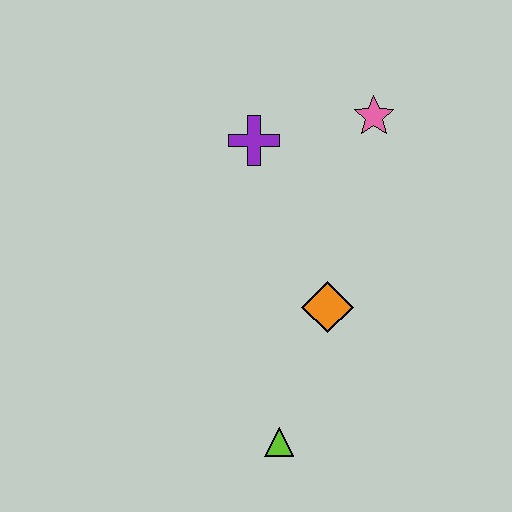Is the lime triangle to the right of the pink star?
No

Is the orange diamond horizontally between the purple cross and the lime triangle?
No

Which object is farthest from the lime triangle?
The pink star is farthest from the lime triangle.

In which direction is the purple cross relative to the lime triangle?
The purple cross is above the lime triangle.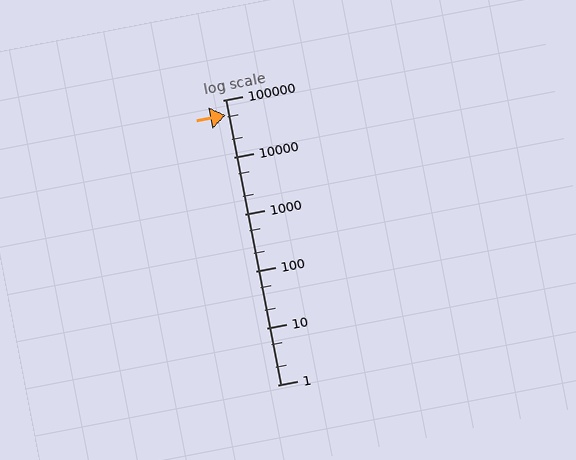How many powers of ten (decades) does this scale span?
The scale spans 5 decades, from 1 to 100000.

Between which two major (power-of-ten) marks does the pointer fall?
The pointer is between 10000 and 100000.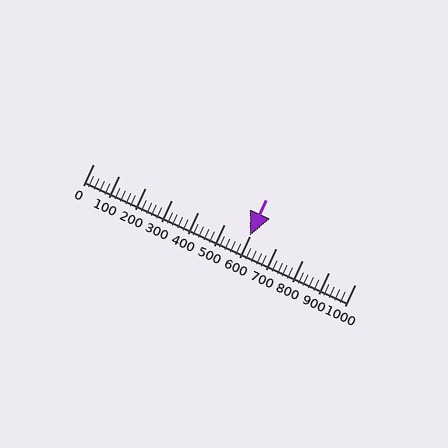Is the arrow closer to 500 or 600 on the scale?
The arrow is closer to 600.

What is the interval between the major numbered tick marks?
The major tick marks are spaced 100 units apart.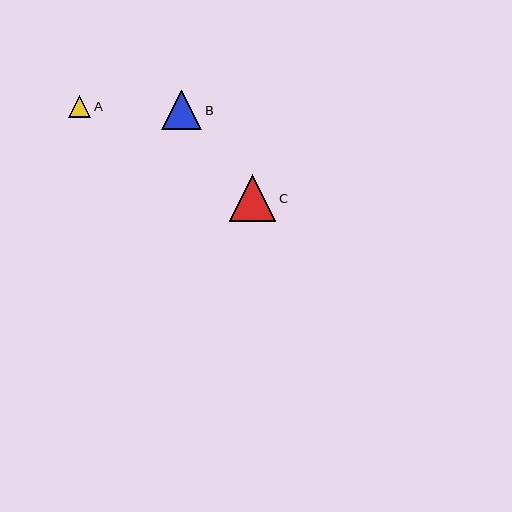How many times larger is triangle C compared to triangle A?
Triangle C is approximately 2.1 times the size of triangle A.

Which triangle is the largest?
Triangle C is the largest with a size of approximately 47 pixels.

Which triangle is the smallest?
Triangle A is the smallest with a size of approximately 22 pixels.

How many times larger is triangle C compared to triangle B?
Triangle C is approximately 1.2 times the size of triangle B.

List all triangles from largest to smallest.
From largest to smallest: C, B, A.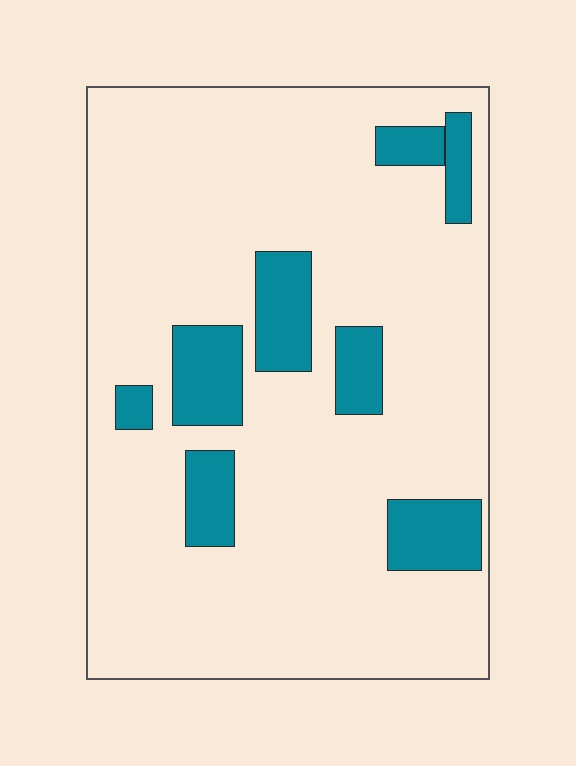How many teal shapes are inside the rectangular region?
8.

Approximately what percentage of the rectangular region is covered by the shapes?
Approximately 15%.